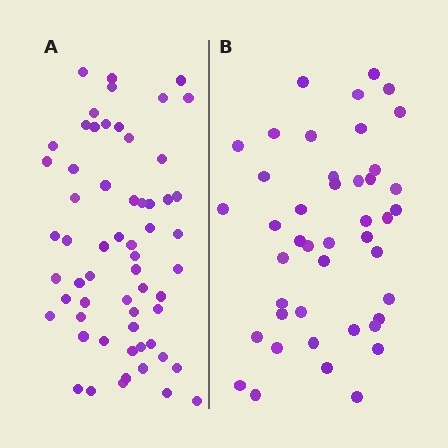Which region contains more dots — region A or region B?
Region A (the left region) has more dots.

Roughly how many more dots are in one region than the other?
Region A has approximately 15 more dots than region B.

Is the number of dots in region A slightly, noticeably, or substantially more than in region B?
Region A has noticeably more, but not dramatically so. The ratio is roughly 1.4 to 1.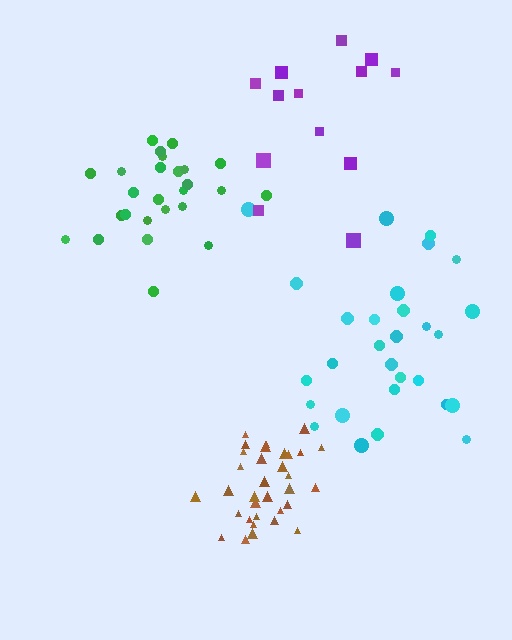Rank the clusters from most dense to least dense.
brown, green, cyan, purple.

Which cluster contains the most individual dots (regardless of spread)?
Brown (33).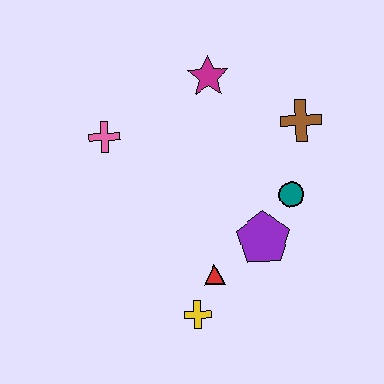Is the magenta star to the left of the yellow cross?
No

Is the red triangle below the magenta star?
Yes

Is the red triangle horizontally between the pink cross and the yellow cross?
No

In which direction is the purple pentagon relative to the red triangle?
The purple pentagon is to the right of the red triangle.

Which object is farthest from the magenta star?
The yellow cross is farthest from the magenta star.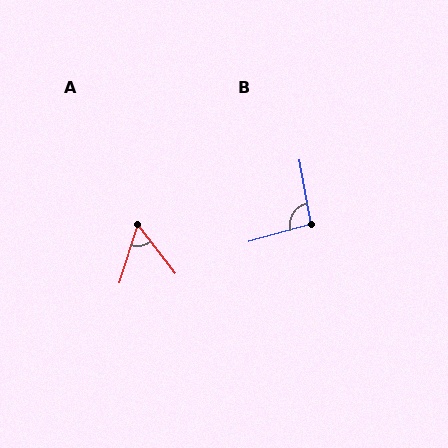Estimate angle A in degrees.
Approximately 55 degrees.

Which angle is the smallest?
A, at approximately 55 degrees.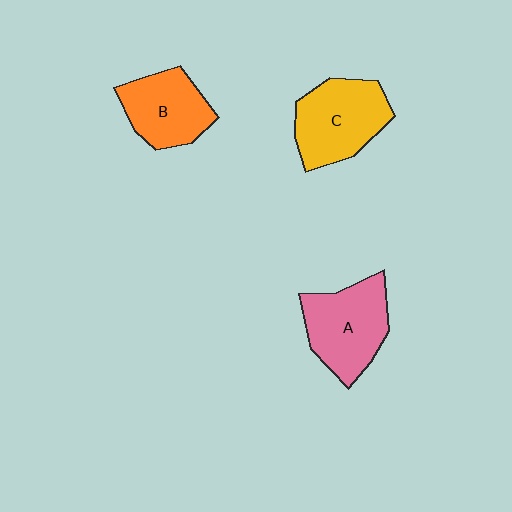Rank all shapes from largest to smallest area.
From largest to smallest: C (yellow), A (pink), B (orange).